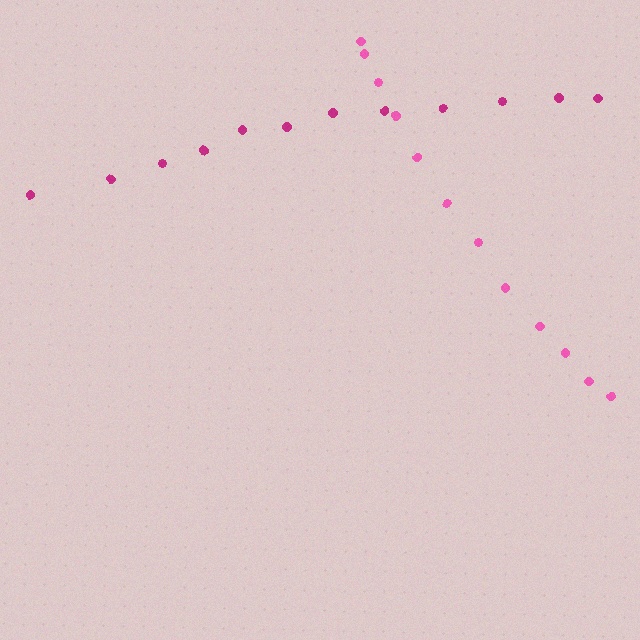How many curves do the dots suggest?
There are 2 distinct paths.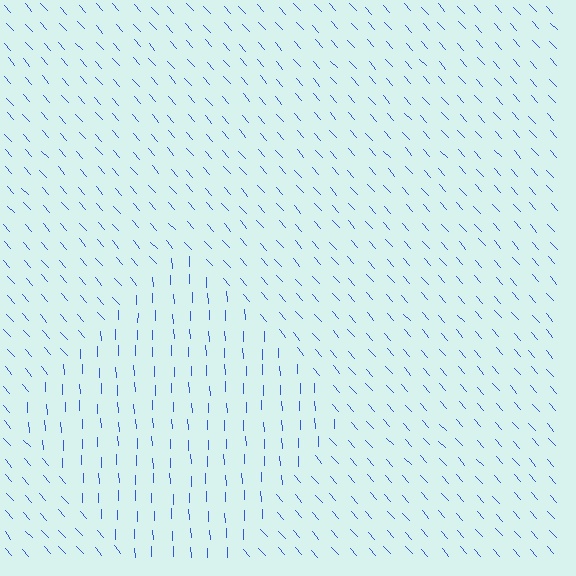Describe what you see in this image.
The image is filled with small blue line segments. A diamond region in the image has lines oriented differently from the surrounding lines, creating a visible texture boundary.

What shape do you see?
I see a diamond.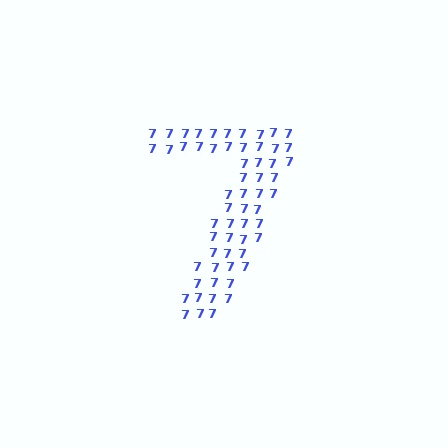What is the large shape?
The large shape is the digit 7.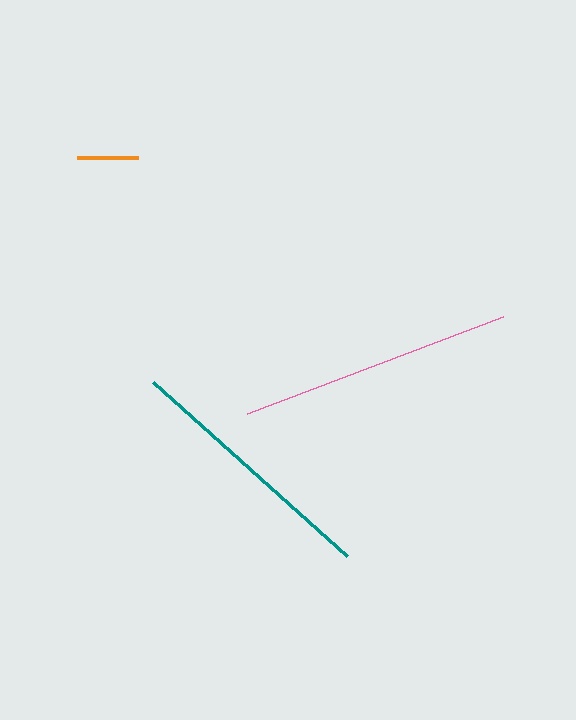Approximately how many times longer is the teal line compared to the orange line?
The teal line is approximately 4.3 times the length of the orange line.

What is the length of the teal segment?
The teal segment is approximately 261 pixels long.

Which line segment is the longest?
The pink line is the longest at approximately 274 pixels.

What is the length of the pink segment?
The pink segment is approximately 274 pixels long.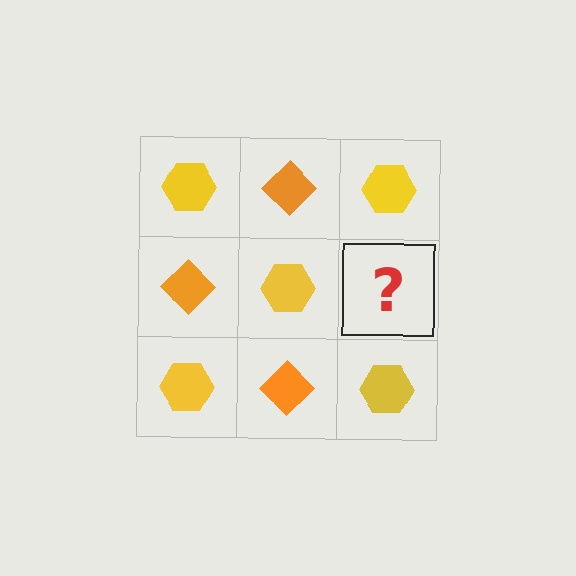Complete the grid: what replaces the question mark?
The question mark should be replaced with an orange diamond.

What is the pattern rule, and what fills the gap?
The rule is that it alternates yellow hexagon and orange diamond in a checkerboard pattern. The gap should be filled with an orange diamond.